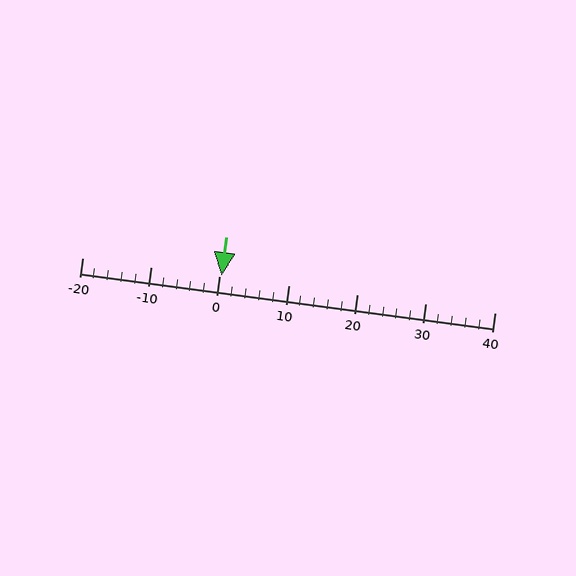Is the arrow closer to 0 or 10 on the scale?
The arrow is closer to 0.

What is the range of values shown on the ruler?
The ruler shows values from -20 to 40.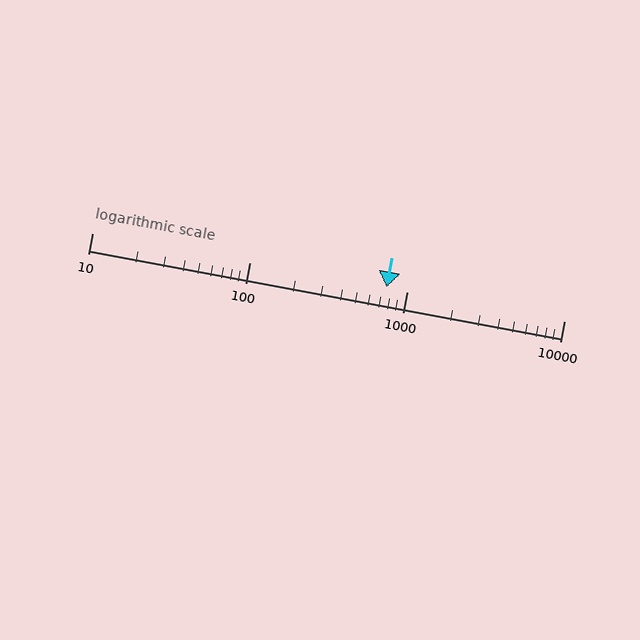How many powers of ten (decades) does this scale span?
The scale spans 3 decades, from 10 to 10000.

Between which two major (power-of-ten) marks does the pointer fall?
The pointer is between 100 and 1000.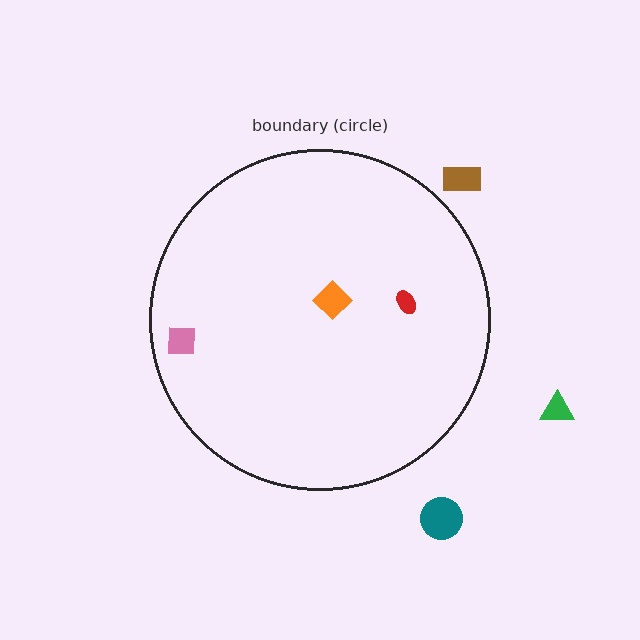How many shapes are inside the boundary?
3 inside, 3 outside.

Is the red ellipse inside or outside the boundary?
Inside.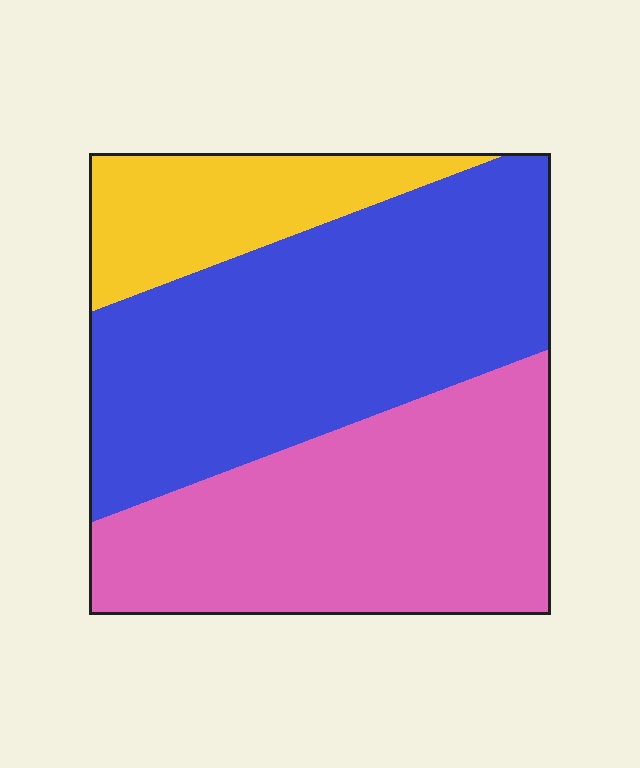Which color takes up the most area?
Blue, at roughly 45%.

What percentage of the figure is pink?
Pink takes up about two fifths (2/5) of the figure.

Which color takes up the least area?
Yellow, at roughly 15%.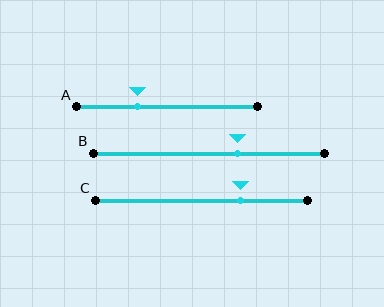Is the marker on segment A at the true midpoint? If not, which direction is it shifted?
No, the marker on segment A is shifted to the left by about 16% of the segment length.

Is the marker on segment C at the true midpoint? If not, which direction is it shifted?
No, the marker on segment C is shifted to the right by about 19% of the segment length.